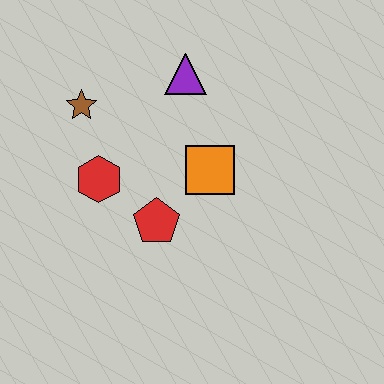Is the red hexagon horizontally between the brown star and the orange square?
Yes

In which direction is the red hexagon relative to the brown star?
The red hexagon is below the brown star.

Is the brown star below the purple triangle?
Yes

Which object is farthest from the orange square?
The brown star is farthest from the orange square.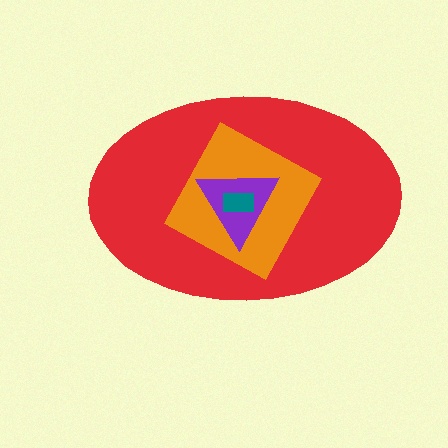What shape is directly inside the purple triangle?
The teal rectangle.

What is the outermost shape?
The red ellipse.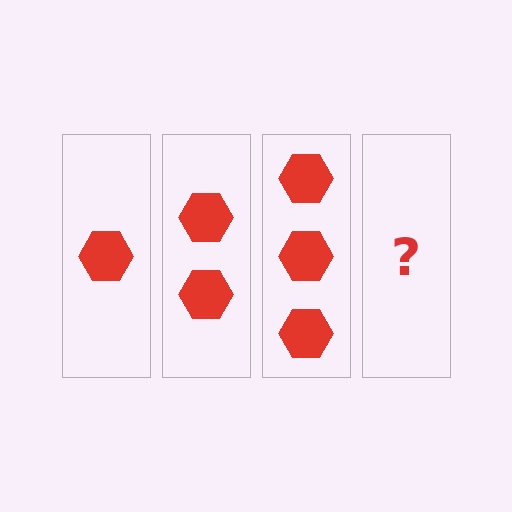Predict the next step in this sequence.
The next step is 4 hexagons.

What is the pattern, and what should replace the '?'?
The pattern is that each step adds one more hexagon. The '?' should be 4 hexagons.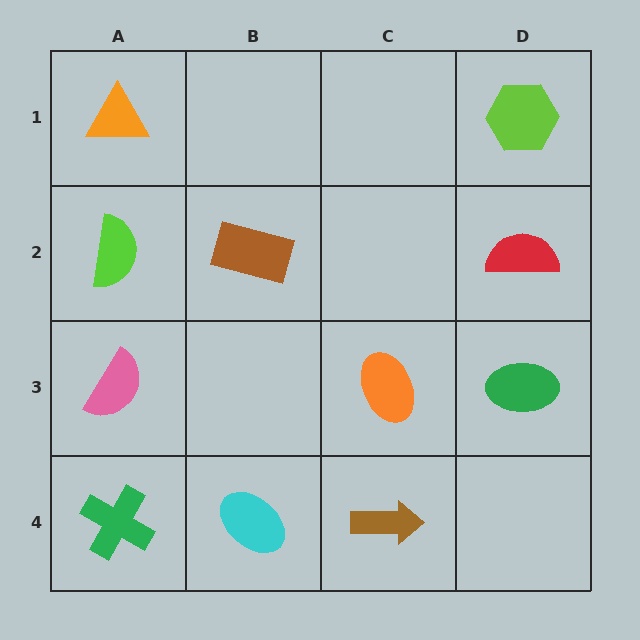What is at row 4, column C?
A brown arrow.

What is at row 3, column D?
A green ellipse.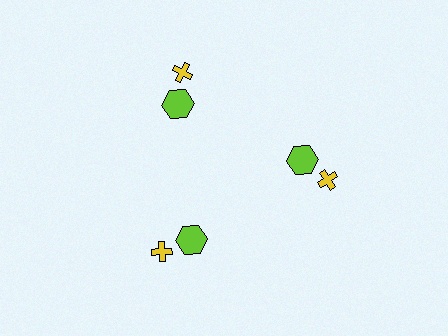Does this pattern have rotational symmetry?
Yes, this pattern has 3-fold rotational symmetry. It looks the same after rotating 120 degrees around the center.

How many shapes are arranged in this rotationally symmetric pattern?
There are 6 shapes, arranged in 3 groups of 2.